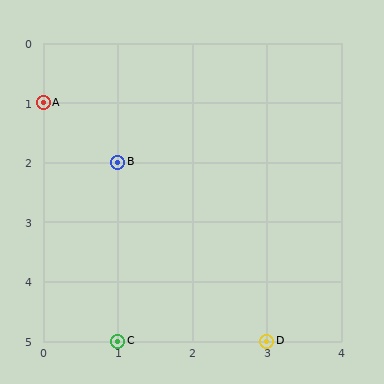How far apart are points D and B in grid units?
Points D and B are 2 columns and 3 rows apart (about 3.6 grid units diagonally).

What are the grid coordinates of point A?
Point A is at grid coordinates (0, 1).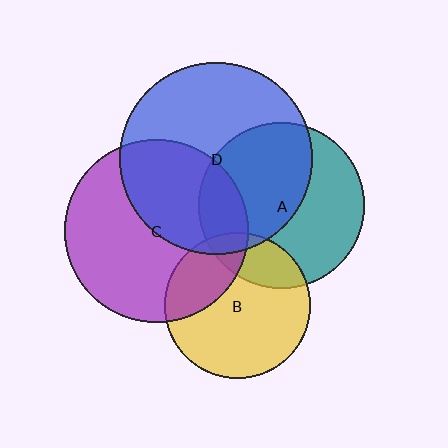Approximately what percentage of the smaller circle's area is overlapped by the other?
Approximately 50%.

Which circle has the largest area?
Circle D (blue).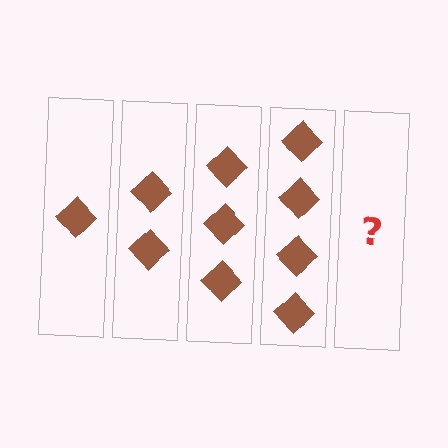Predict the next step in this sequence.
The next step is 5 diamonds.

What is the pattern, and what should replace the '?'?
The pattern is that each step adds one more diamond. The '?' should be 5 diamonds.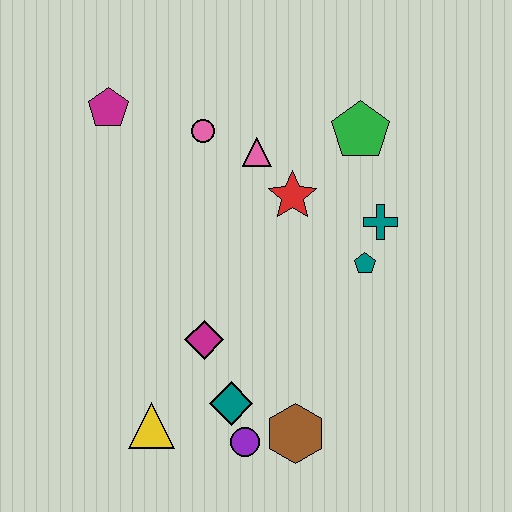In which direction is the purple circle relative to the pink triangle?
The purple circle is below the pink triangle.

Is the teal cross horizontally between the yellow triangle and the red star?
No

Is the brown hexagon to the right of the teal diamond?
Yes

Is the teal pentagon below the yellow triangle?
No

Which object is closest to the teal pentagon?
The teal cross is closest to the teal pentagon.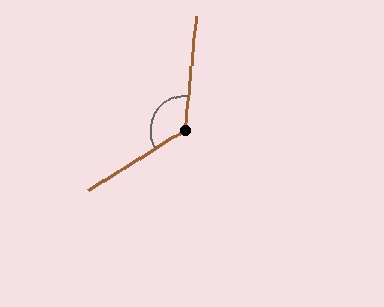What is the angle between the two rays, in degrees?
Approximately 127 degrees.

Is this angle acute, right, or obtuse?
It is obtuse.